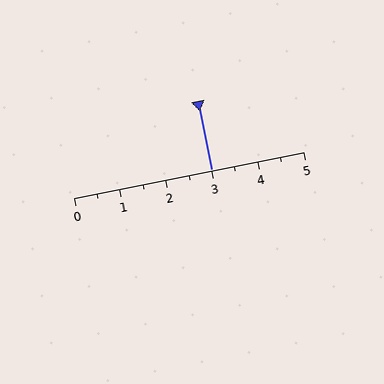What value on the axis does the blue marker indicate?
The marker indicates approximately 3.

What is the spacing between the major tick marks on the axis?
The major ticks are spaced 1 apart.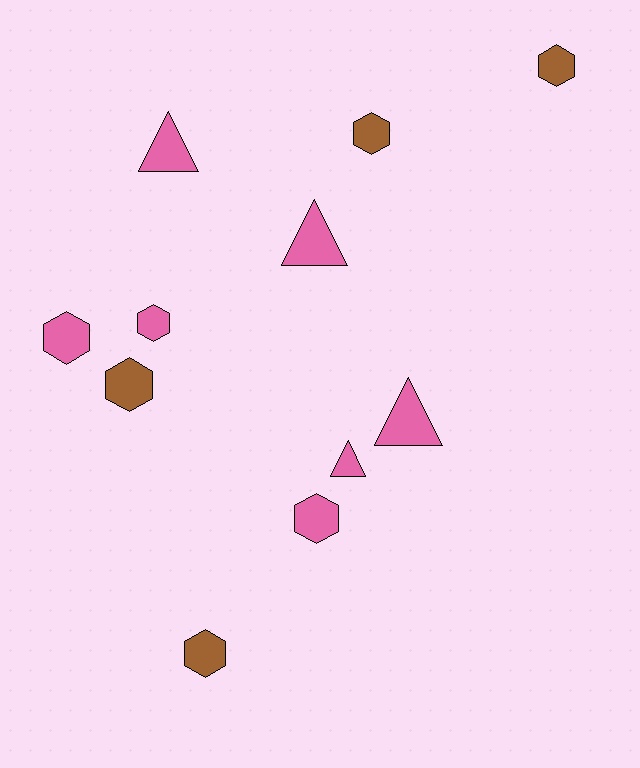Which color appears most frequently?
Pink, with 7 objects.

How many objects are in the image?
There are 11 objects.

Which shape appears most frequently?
Hexagon, with 7 objects.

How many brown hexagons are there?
There are 4 brown hexagons.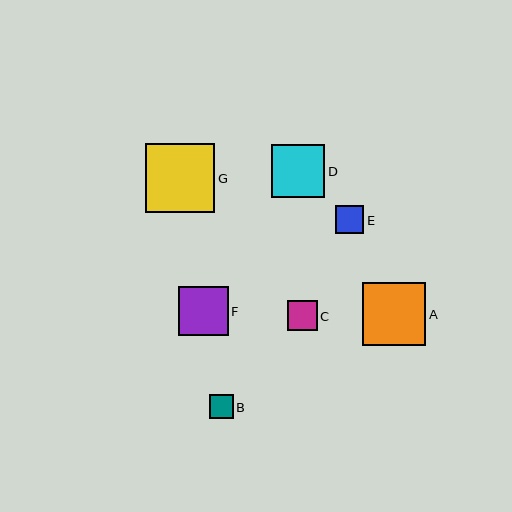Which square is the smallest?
Square B is the smallest with a size of approximately 24 pixels.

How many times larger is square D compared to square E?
Square D is approximately 1.9 times the size of square E.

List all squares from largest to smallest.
From largest to smallest: G, A, D, F, C, E, B.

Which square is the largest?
Square G is the largest with a size of approximately 69 pixels.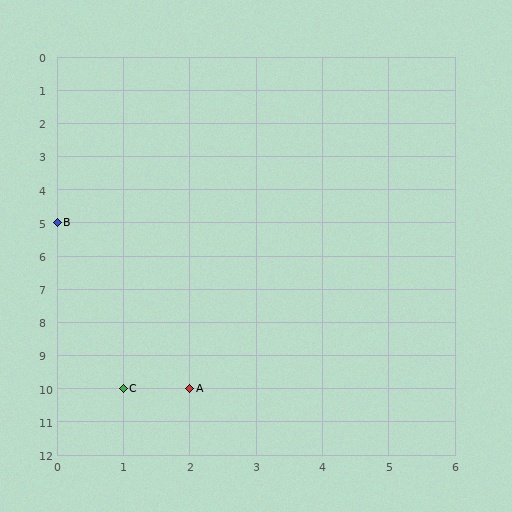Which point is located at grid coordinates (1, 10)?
Point C is at (1, 10).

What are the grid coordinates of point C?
Point C is at grid coordinates (1, 10).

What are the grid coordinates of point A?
Point A is at grid coordinates (2, 10).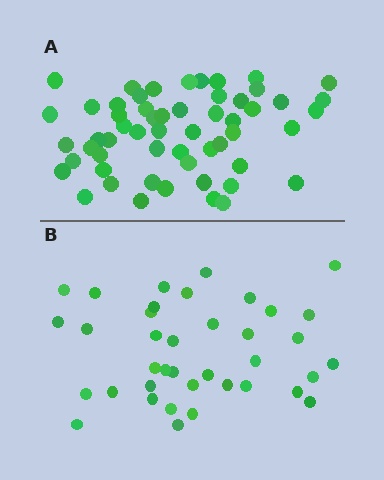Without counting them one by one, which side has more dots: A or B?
Region A (the top region) has more dots.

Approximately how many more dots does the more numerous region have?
Region A has approximately 20 more dots than region B.